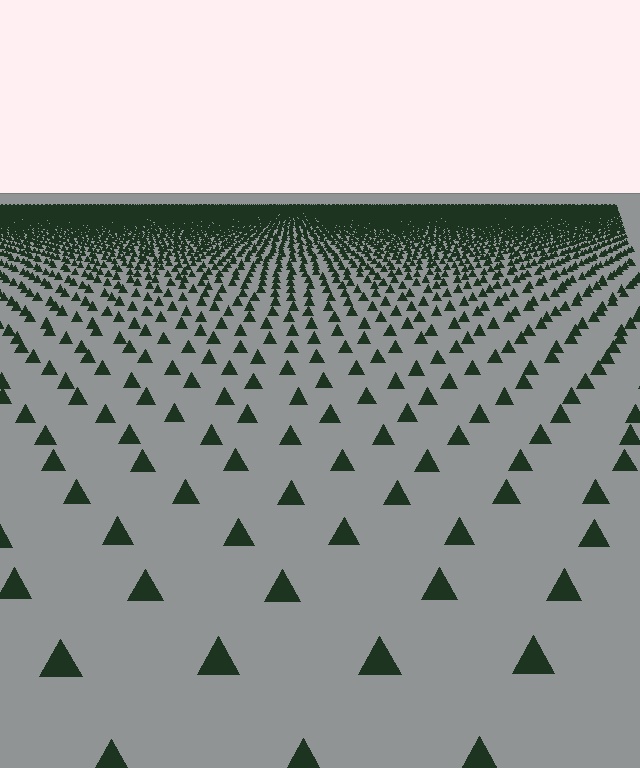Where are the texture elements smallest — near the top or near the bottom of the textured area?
Near the top.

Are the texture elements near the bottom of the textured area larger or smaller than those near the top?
Larger. Near the bottom, elements are closer to the viewer and appear at a bigger on-screen size.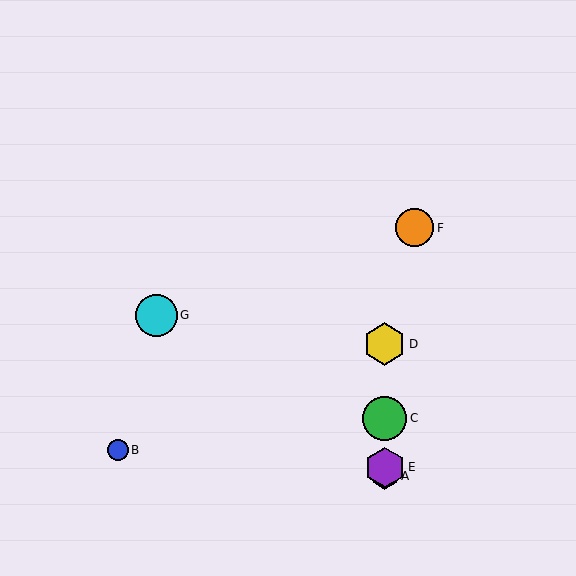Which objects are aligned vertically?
Objects A, C, D, E are aligned vertically.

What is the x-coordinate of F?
Object F is at x≈415.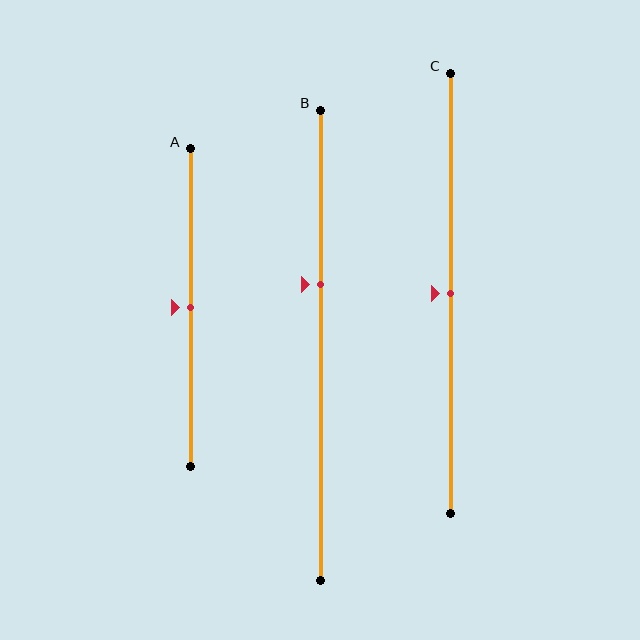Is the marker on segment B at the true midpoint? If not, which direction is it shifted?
No, the marker on segment B is shifted upward by about 13% of the segment length.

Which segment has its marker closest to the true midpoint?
Segment A has its marker closest to the true midpoint.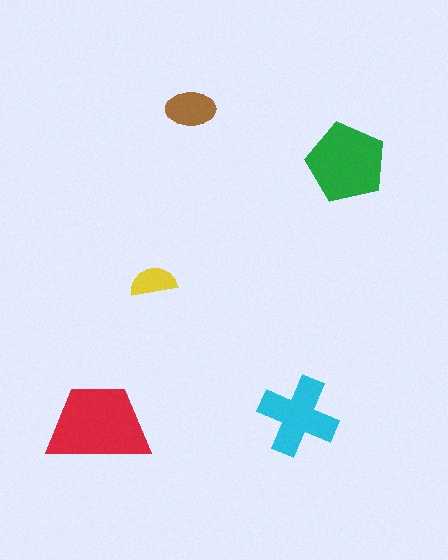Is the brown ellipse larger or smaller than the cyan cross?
Smaller.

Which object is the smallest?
The yellow semicircle.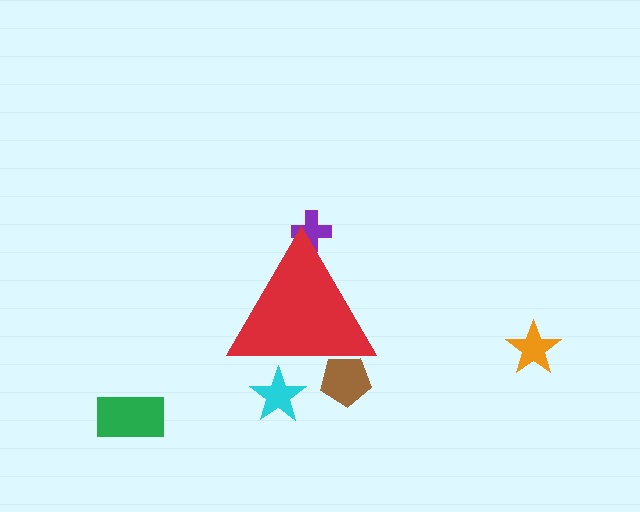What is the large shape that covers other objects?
A red triangle.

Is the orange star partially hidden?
No, the orange star is fully visible.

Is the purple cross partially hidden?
Yes, the purple cross is partially hidden behind the red triangle.